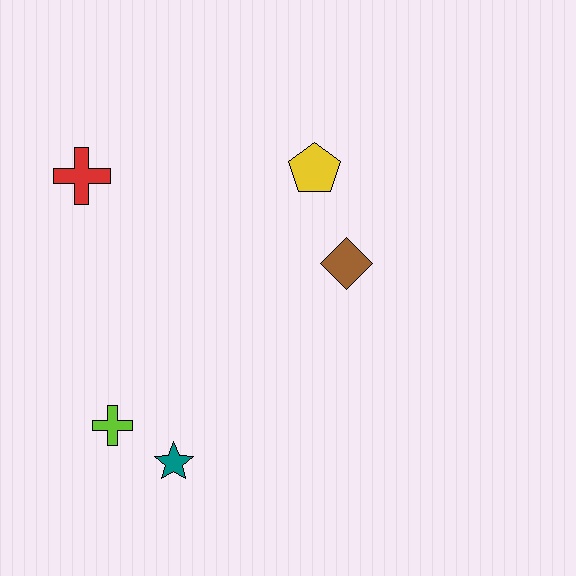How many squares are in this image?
There are no squares.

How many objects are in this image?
There are 5 objects.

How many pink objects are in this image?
There are no pink objects.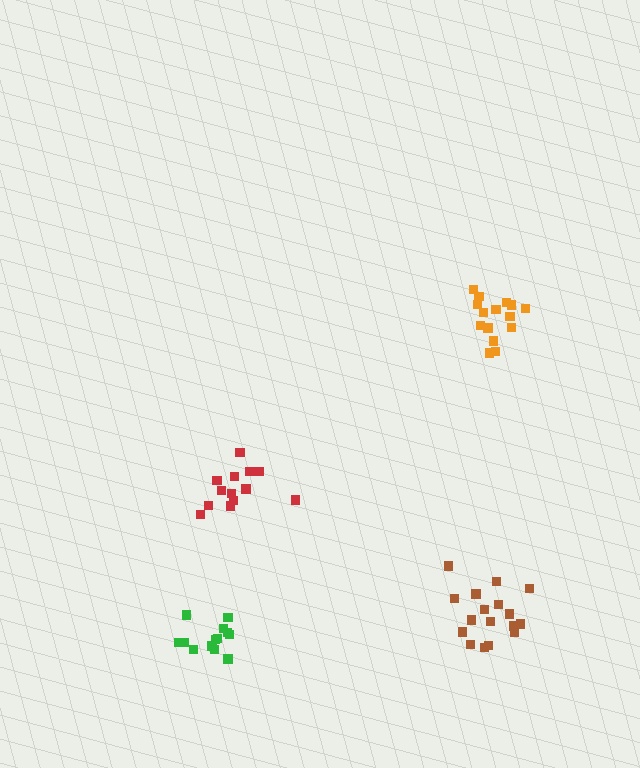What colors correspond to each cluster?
The clusters are colored: brown, green, orange, red.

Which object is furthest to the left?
The green cluster is leftmost.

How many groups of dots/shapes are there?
There are 4 groups.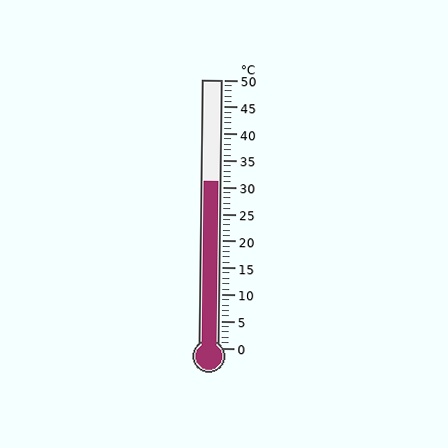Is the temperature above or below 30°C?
The temperature is above 30°C.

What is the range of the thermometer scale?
The thermometer scale ranges from 0°C to 50°C.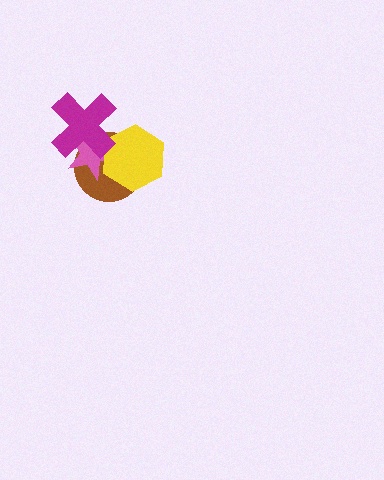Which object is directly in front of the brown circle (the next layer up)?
The pink star is directly in front of the brown circle.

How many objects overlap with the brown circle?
3 objects overlap with the brown circle.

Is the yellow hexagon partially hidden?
Yes, it is partially covered by another shape.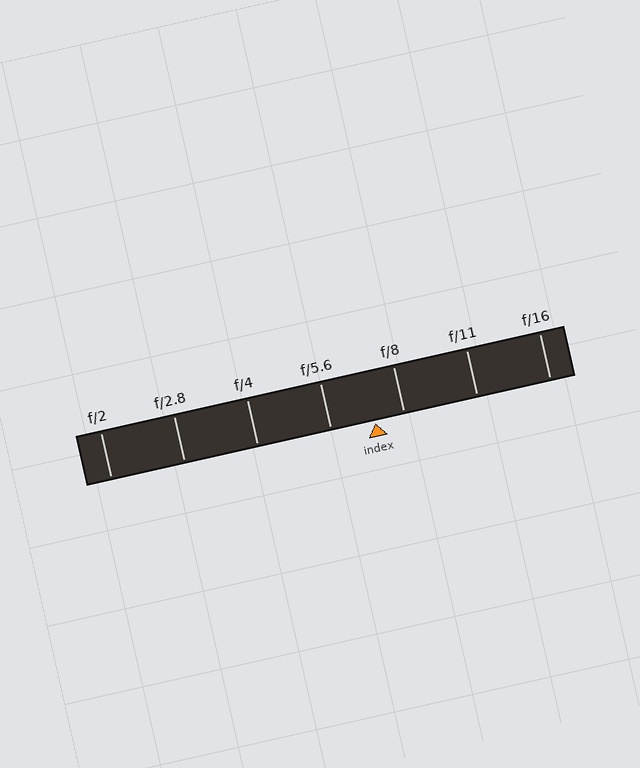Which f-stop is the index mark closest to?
The index mark is closest to f/8.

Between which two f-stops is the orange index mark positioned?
The index mark is between f/5.6 and f/8.